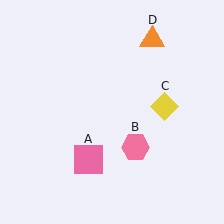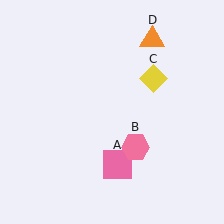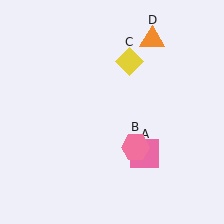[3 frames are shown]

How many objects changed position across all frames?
2 objects changed position: pink square (object A), yellow diamond (object C).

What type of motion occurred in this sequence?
The pink square (object A), yellow diamond (object C) rotated counterclockwise around the center of the scene.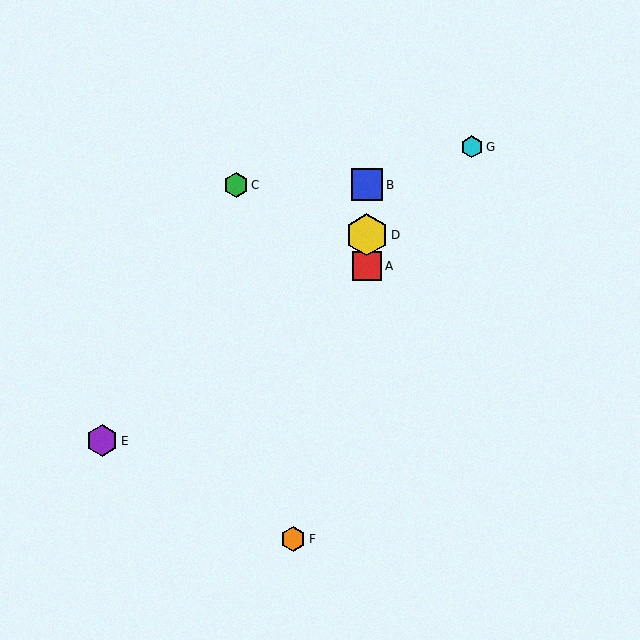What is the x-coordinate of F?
Object F is at x≈293.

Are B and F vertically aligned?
No, B is at x≈367 and F is at x≈293.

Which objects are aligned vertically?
Objects A, B, D are aligned vertically.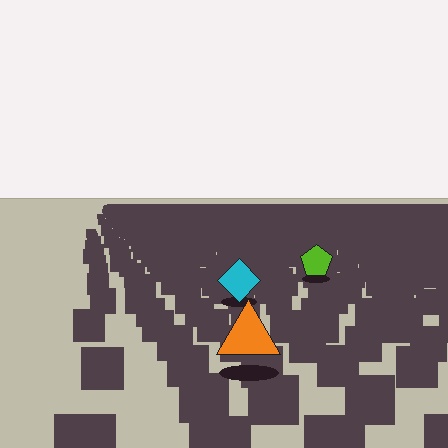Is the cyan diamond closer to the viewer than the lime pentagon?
Yes. The cyan diamond is closer — you can tell from the texture gradient: the ground texture is coarser near it.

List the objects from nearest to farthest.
From nearest to farthest: the orange triangle, the cyan diamond, the lime pentagon.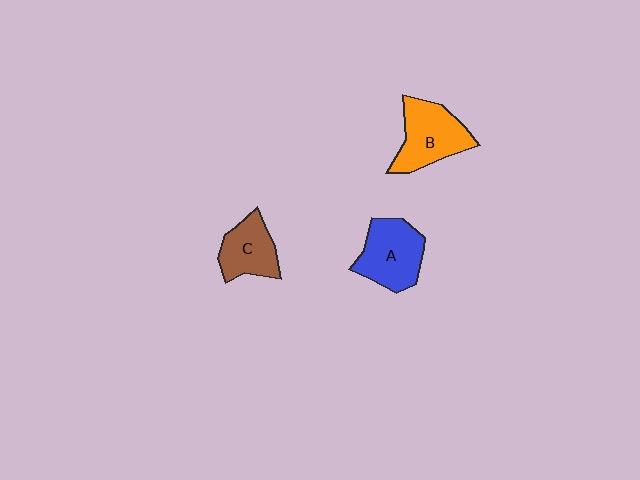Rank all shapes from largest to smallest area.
From largest to smallest: B (orange), A (blue), C (brown).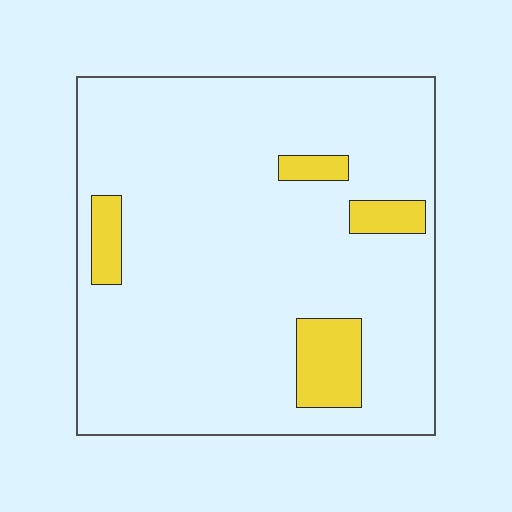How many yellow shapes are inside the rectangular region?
4.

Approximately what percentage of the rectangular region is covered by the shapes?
Approximately 10%.